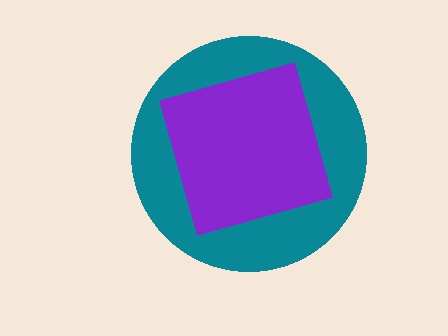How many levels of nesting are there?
2.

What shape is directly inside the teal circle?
The purple diamond.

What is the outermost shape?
The teal circle.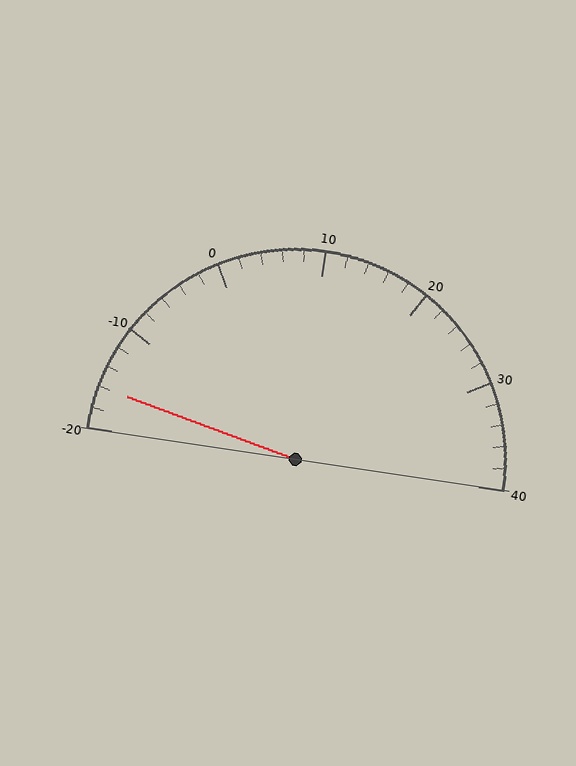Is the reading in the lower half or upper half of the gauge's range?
The reading is in the lower half of the range (-20 to 40).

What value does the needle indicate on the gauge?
The needle indicates approximately -16.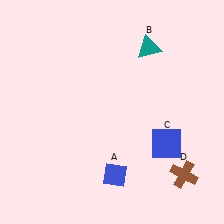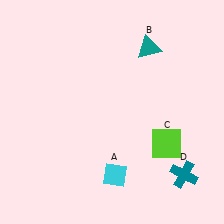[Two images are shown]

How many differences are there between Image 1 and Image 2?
There are 3 differences between the two images.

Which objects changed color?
A changed from blue to cyan. C changed from blue to lime. D changed from brown to teal.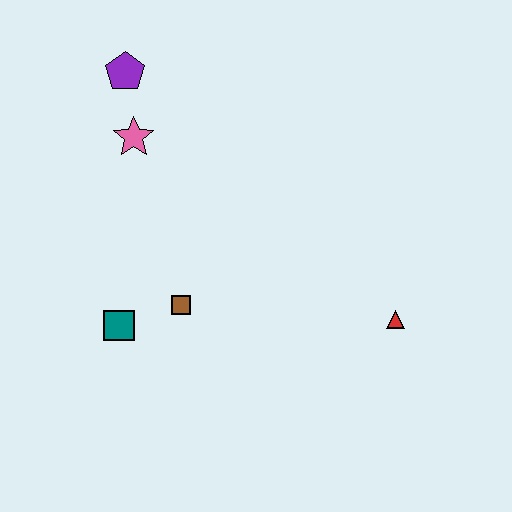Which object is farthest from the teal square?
The red triangle is farthest from the teal square.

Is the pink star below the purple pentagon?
Yes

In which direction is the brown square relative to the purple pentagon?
The brown square is below the purple pentagon.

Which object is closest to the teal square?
The brown square is closest to the teal square.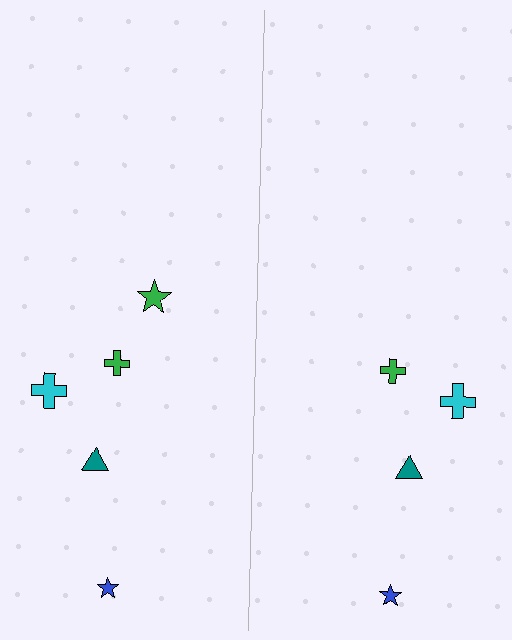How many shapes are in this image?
There are 9 shapes in this image.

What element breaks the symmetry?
A green star is missing from the right side.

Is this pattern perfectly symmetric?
No, the pattern is not perfectly symmetric. A green star is missing from the right side.